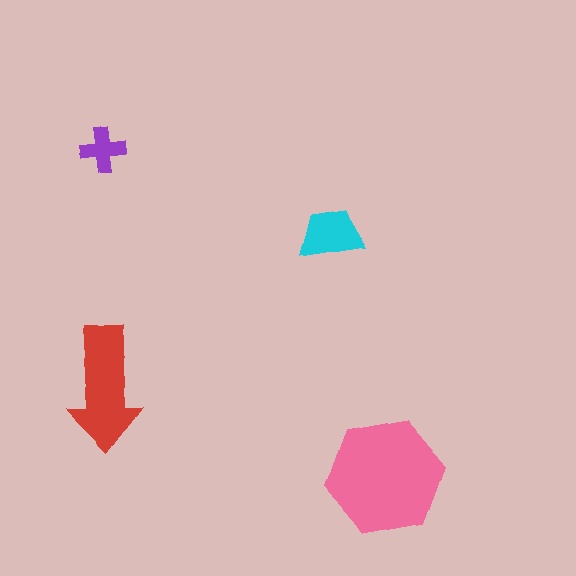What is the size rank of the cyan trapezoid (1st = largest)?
3rd.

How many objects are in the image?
There are 4 objects in the image.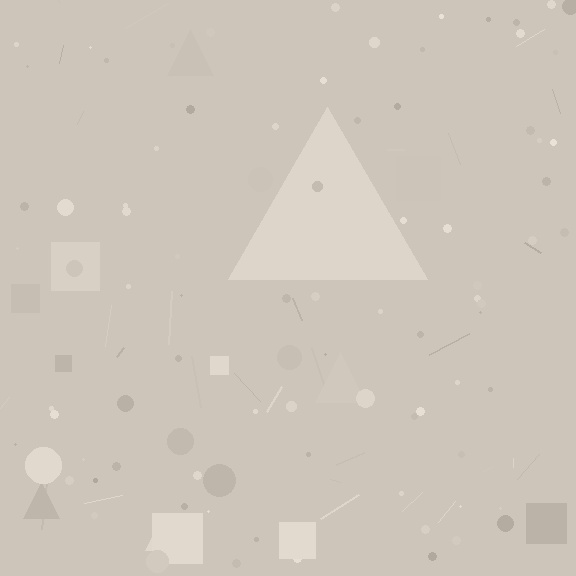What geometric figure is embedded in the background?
A triangle is embedded in the background.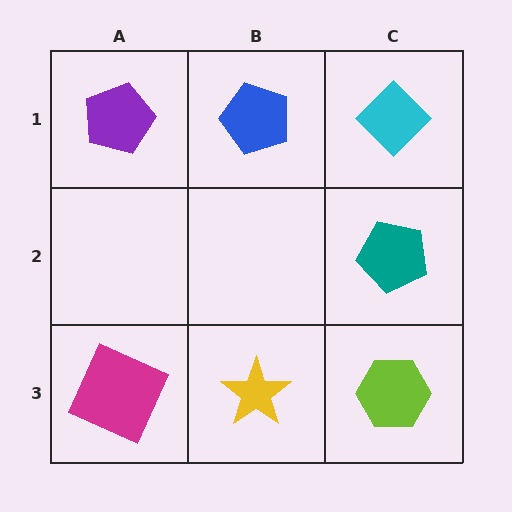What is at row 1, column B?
A blue pentagon.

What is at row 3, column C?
A lime hexagon.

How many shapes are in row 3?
3 shapes.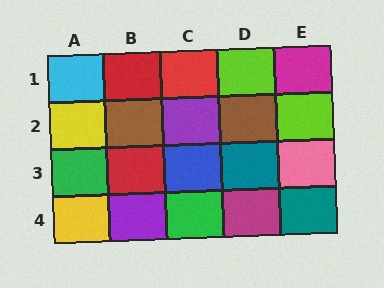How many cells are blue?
1 cell is blue.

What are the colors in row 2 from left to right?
Yellow, brown, purple, brown, lime.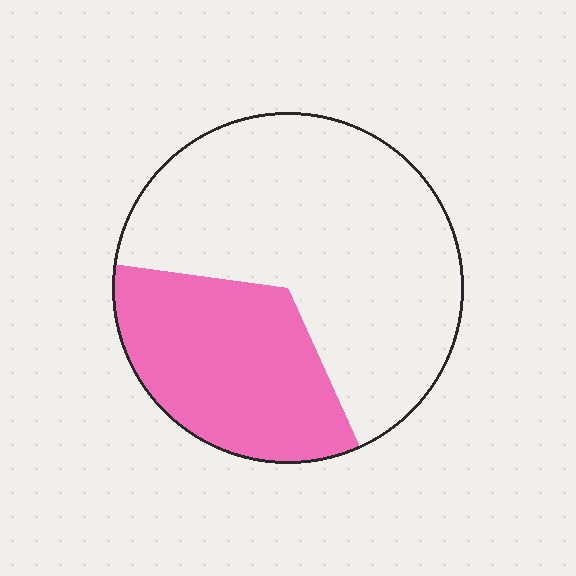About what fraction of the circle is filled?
About one third (1/3).